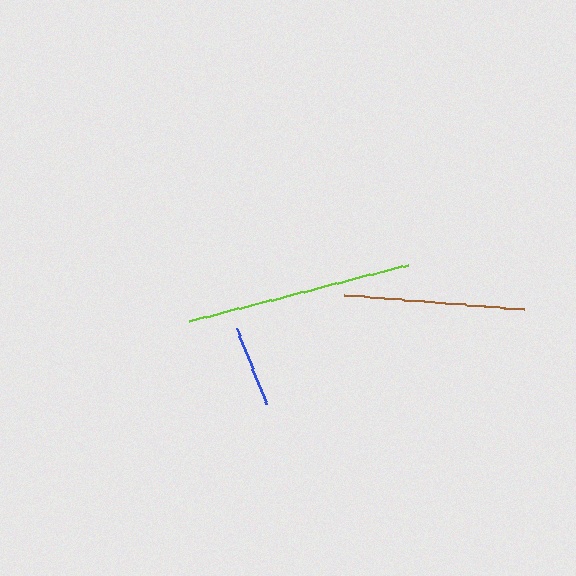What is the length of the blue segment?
The blue segment is approximately 81 pixels long.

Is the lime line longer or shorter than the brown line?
The lime line is longer than the brown line.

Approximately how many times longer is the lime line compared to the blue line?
The lime line is approximately 2.8 times the length of the blue line.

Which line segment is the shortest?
The blue line is the shortest at approximately 81 pixels.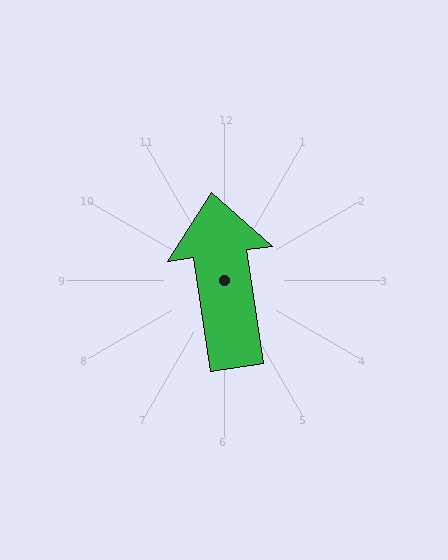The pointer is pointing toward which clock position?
Roughly 12 o'clock.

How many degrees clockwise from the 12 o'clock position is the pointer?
Approximately 352 degrees.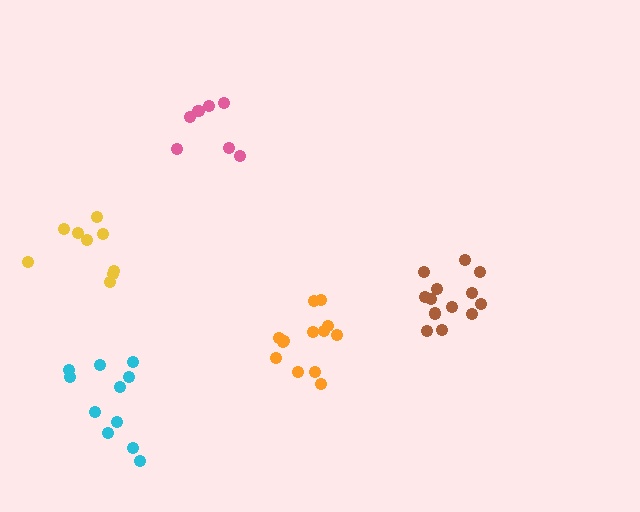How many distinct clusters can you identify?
There are 5 distinct clusters.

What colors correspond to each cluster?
The clusters are colored: pink, brown, yellow, orange, cyan.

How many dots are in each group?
Group 1: 7 dots, Group 2: 13 dots, Group 3: 9 dots, Group 4: 13 dots, Group 5: 11 dots (53 total).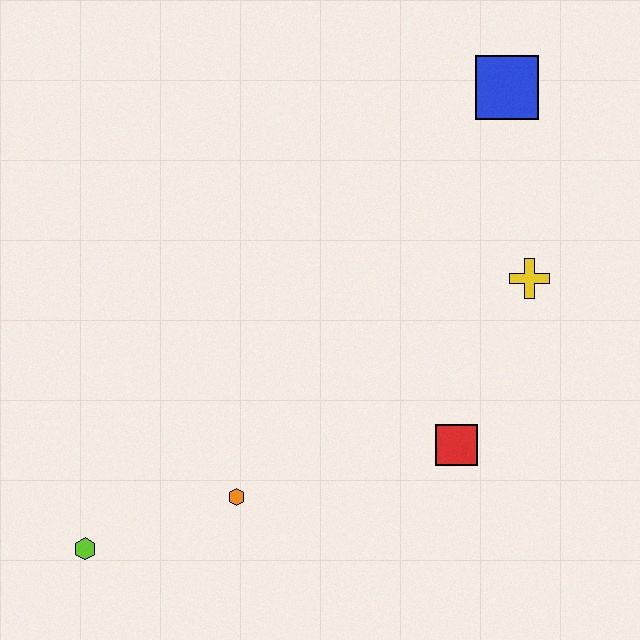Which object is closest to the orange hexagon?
The lime hexagon is closest to the orange hexagon.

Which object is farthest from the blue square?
The lime hexagon is farthest from the blue square.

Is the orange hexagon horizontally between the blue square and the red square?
No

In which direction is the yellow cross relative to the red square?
The yellow cross is above the red square.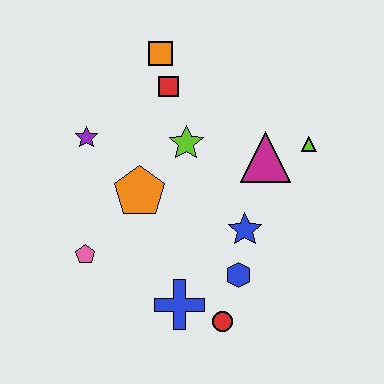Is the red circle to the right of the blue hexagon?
No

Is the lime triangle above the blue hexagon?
Yes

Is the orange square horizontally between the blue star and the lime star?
No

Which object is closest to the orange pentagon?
The lime star is closest to the orange pentagon.